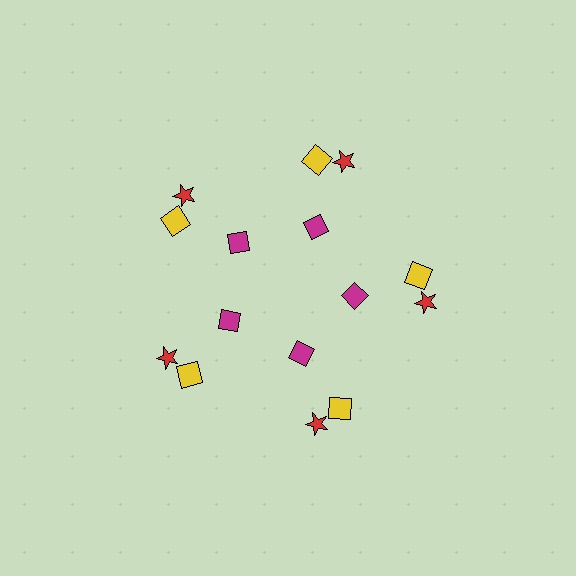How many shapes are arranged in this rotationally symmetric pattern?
There are 15 shapes, arranged in 5 groups of 3.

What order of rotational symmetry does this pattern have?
This pattern has 5-fold rotational symmetry.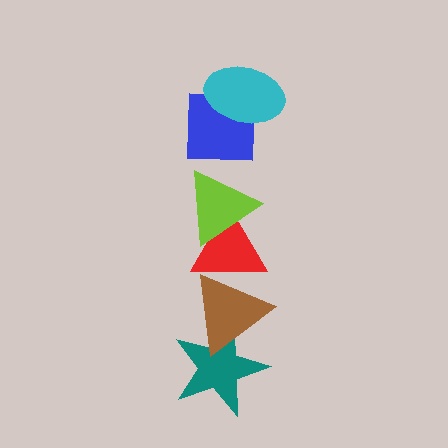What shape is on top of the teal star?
The brown triangle is on top of the teal star.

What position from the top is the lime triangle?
The lime triangle is 3rd from the top.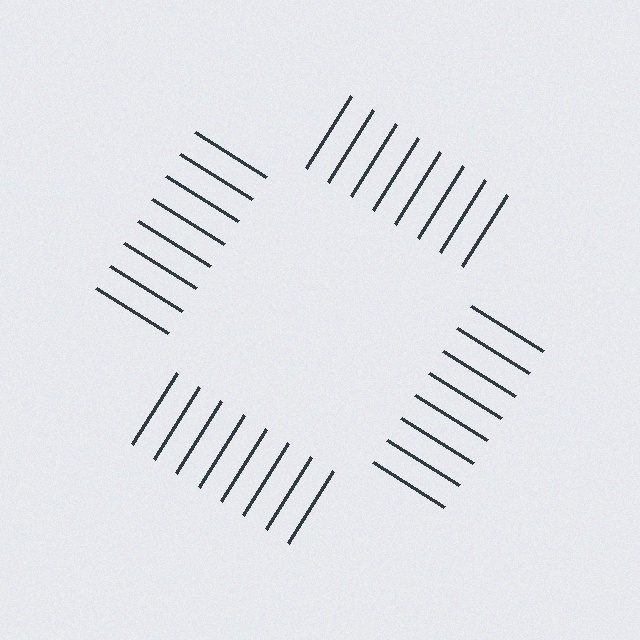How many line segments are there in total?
32 — 8 along each of the 4 edges.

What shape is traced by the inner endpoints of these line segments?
An illusory square — the line segments terminate on its edges but no continuous stroke is drawn.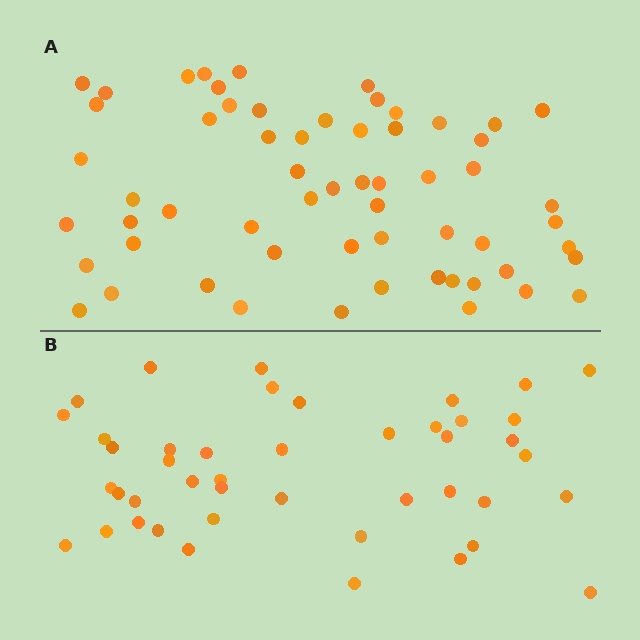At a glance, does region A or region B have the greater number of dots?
Region A (the top region) has more dots.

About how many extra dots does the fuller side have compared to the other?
Region A has approximately 15 more dots than region B.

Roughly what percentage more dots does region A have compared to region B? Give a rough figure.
About 35% more.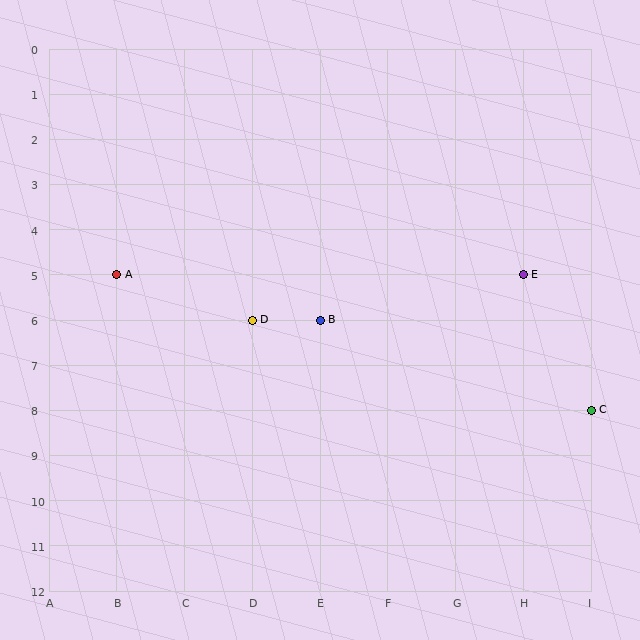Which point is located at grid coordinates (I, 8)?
Point C is at (I, 8).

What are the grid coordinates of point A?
Point A is at grid coordinates (B, 5).